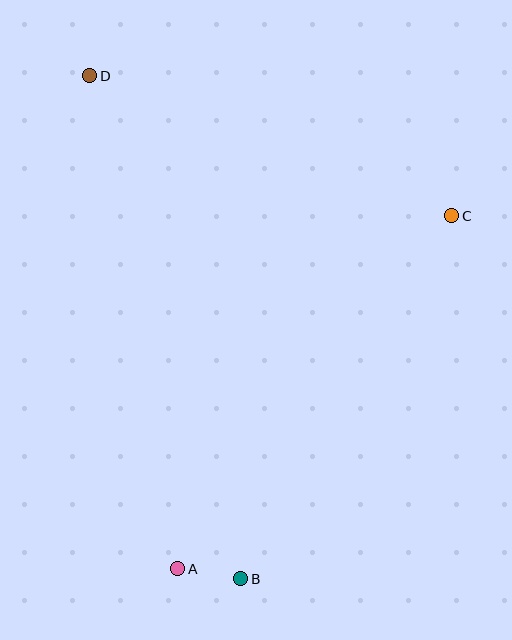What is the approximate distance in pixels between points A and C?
The distance between A and C is approximately 447 pixels.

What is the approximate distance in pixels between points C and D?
The distance between C and D is approximately 388 pixels.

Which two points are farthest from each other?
Points B and D are farthest from each other.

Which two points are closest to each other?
Points A and B are closest to each other.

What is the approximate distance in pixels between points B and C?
The distance between B and C is approximately 420 pixels.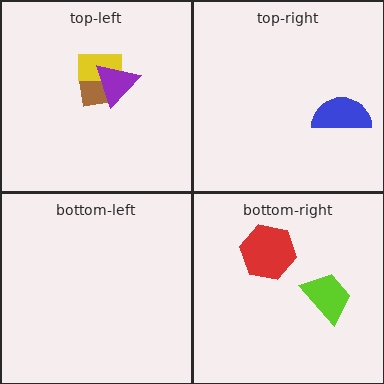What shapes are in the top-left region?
The brown square, the yellow rectangle, the purple triangle.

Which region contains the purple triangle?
The top-left region.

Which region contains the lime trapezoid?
The bottom-right region.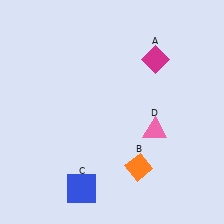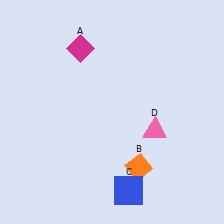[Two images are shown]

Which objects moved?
The objects that moved are: the magenta diamond (A), the blue square (C).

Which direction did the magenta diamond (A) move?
The magenta diamond (A) moved left.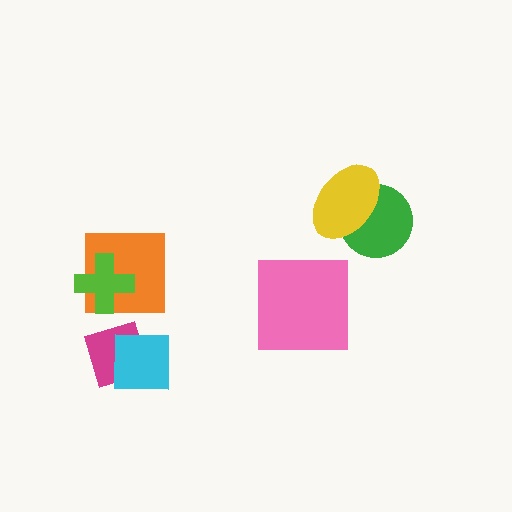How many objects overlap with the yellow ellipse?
1 object overlaps with the yellow ellipse.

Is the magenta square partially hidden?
Yes, it is partially covered by another shape.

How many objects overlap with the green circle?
1 object overlaps with the green circle.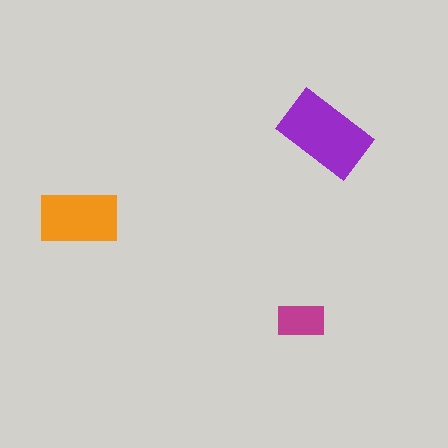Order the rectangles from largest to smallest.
the purple one, the orange one, the magenta one.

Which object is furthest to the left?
The orange rectangle is leftmost.